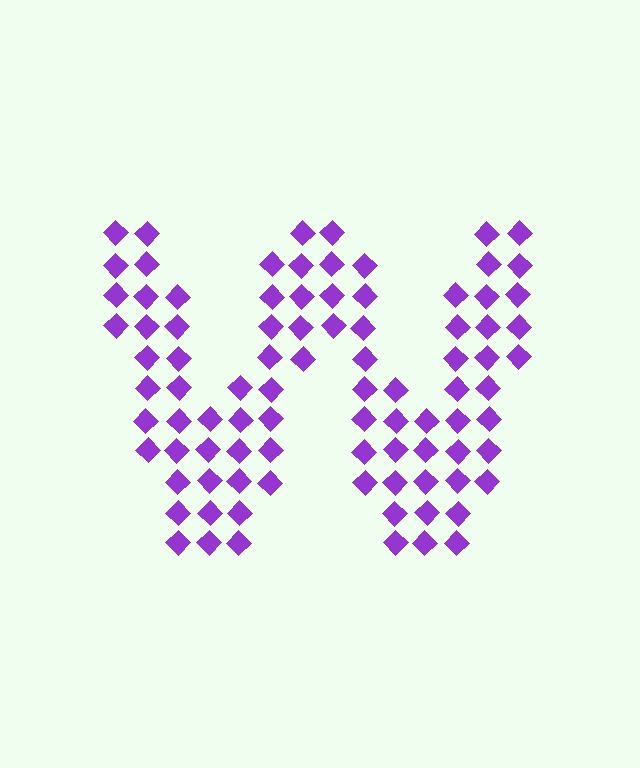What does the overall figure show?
The overall figure shows the letter W.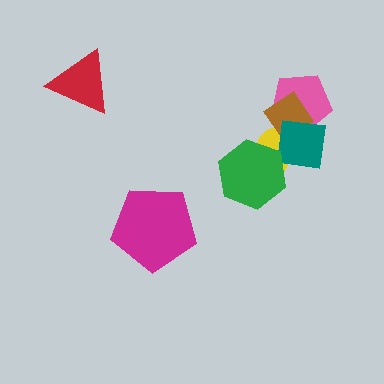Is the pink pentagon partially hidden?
Yes, it is partially covered by another shape.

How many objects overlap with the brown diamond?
3 objects overlap with the brown diamond.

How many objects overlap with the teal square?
4 objects overlap with the teal square.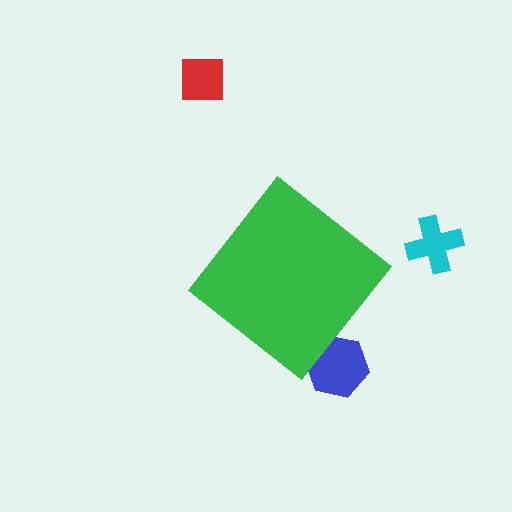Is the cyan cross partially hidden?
No, the cyan cross is fully visible.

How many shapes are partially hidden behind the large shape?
1 shape is partially hidden.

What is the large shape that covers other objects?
A green diamond.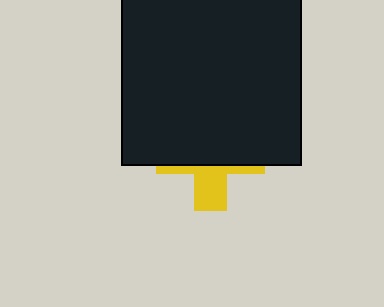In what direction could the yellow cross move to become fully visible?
The yellow cross could move down. That would shift it out from behind the black square entirely.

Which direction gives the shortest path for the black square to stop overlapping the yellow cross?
Moving up gives the shortest separation.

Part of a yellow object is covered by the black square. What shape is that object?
It is a cross.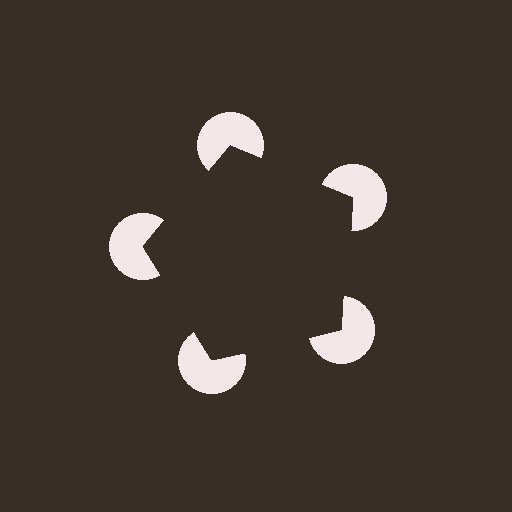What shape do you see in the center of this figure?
An illusory pentagon — its edges are inferred from the aligned wedge cuts in the pac-man discs, not physically drawn.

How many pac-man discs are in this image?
There are 5 — one at each vertex of the illusory pentagon.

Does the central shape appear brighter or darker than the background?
It typically appears slightly darker than the background, even though no actual brightness change is drawn.